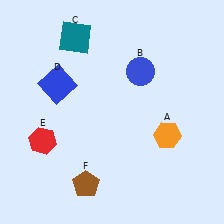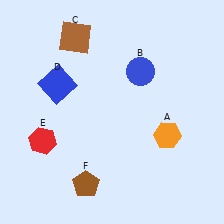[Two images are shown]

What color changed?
The square (C) changed from teal in Image 1 to brown in Image 2.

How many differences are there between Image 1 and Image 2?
There is 1 difference between the two images.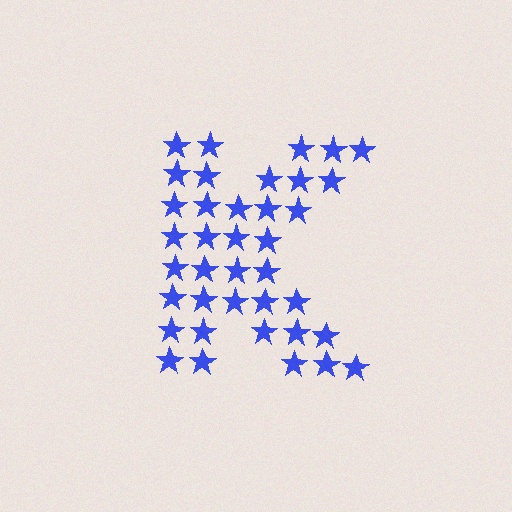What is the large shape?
The large shape is the letter K.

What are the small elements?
The small elements are stars.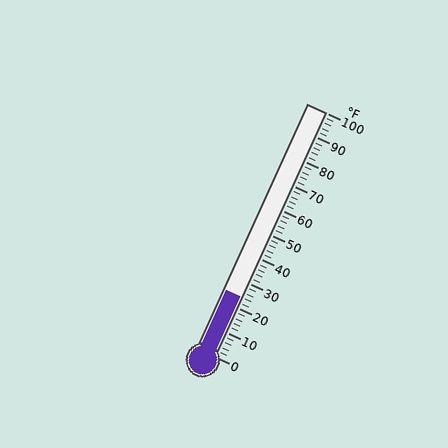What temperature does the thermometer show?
The thermometer shows approximately 24°F.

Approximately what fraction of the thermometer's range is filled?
The thermometer is filled to approximately 25% of its range.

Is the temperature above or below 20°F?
The temperature is above 20°F.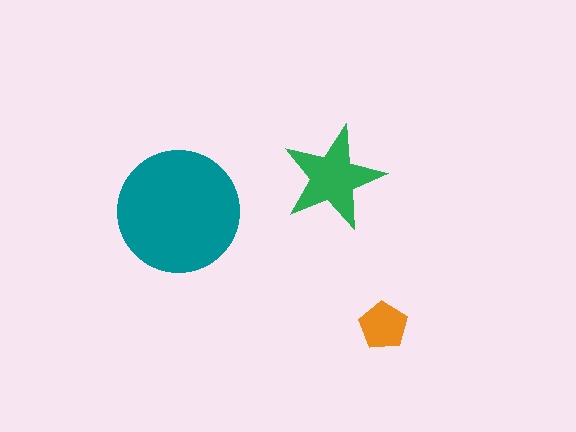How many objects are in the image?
There are 3 objects in the image.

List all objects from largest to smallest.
The teal circle, the green star, the orange pentagon.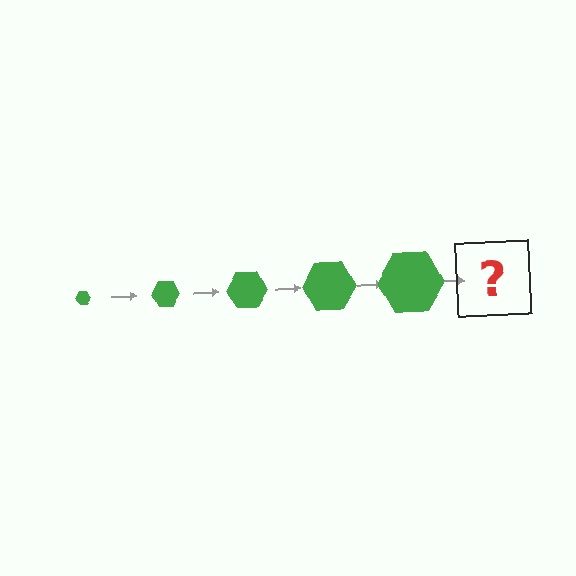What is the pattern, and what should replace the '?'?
The pattern is that the hexagon gets progressively larger each step. The '?' should be a green hexagon, larger than the previous one.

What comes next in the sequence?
The next element should be a green hexagon, larger than the previous one.